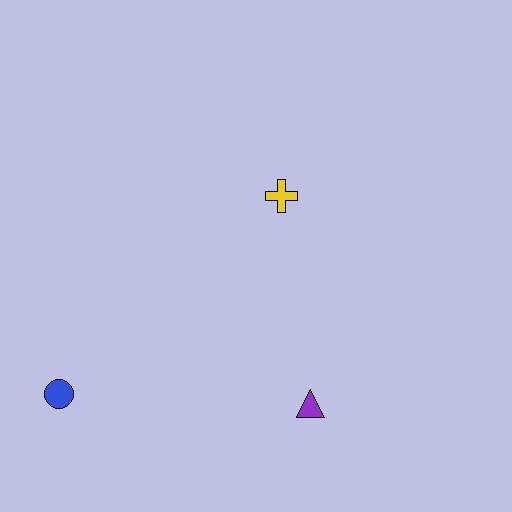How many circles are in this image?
There is 1 circle.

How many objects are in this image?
There are 3 objects.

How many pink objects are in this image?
There are no pink objects.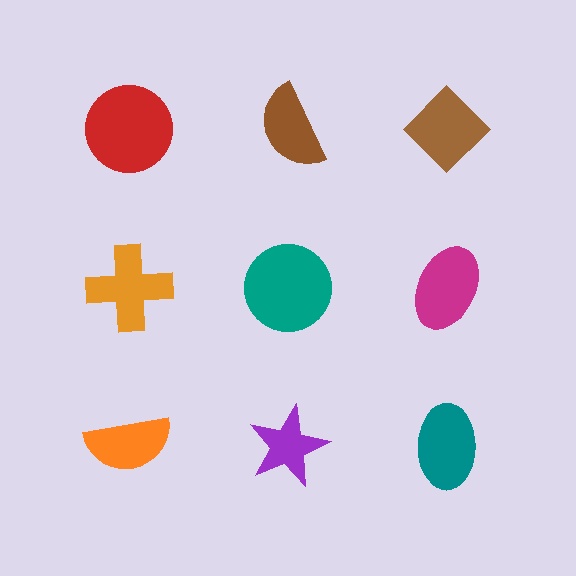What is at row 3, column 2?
A purple star.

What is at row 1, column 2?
A brown semicircle.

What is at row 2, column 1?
An orange cross.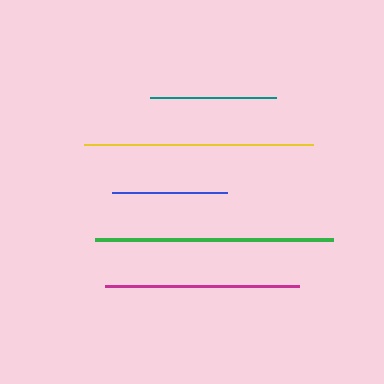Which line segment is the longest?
The green line is the longest at approximately 237 pixels.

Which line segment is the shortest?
The blue line is the shortest at approximately 115 pixels.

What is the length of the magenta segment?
The magenta segment is approximately 194 pixels long.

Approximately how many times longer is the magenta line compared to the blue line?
The magenta line is approximately 1.7 times the length of the blue line.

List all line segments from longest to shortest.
From longest to shortest: green, yellow, magenta, teal, blue.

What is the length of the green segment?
The green segment is approximately 237 pixels long.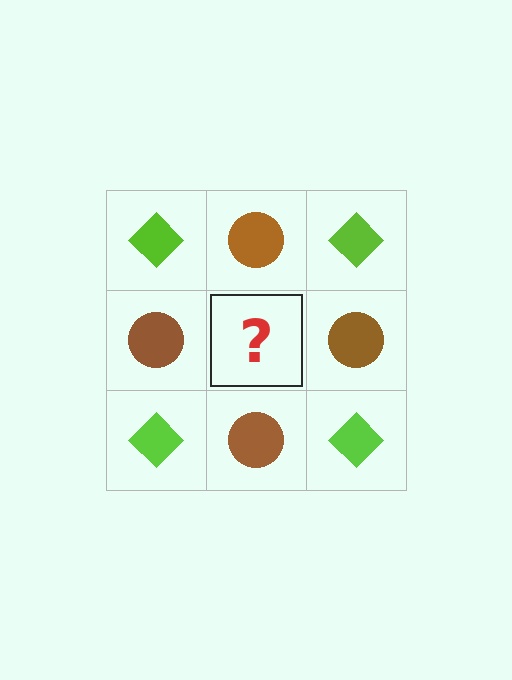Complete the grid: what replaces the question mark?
The question mark should be replaced with a lime diamond.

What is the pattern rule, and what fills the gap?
The rule is that it alternates lime diamond and brown circle in a checkerboard pattern. The gap should be filled with a lime diamond.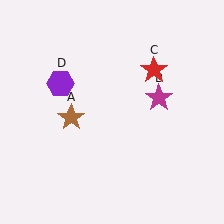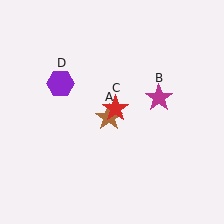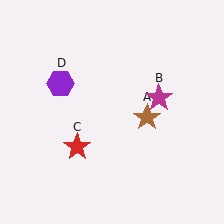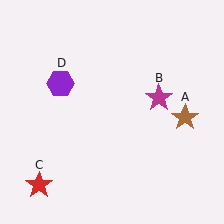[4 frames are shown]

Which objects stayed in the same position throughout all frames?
Magenta star (object B) and purple hexagon (object D) remained stationary.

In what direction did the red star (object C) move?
The red star (object C) moved down and to the left.